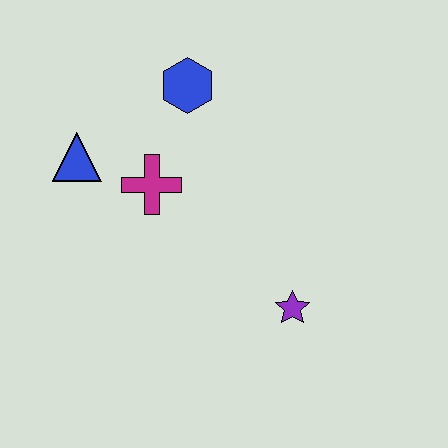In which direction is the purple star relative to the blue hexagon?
The purple star is below the blue hexagon.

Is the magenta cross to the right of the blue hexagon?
No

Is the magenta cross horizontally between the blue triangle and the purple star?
Yes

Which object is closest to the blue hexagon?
The magenta cross is closest to the blue hexagon.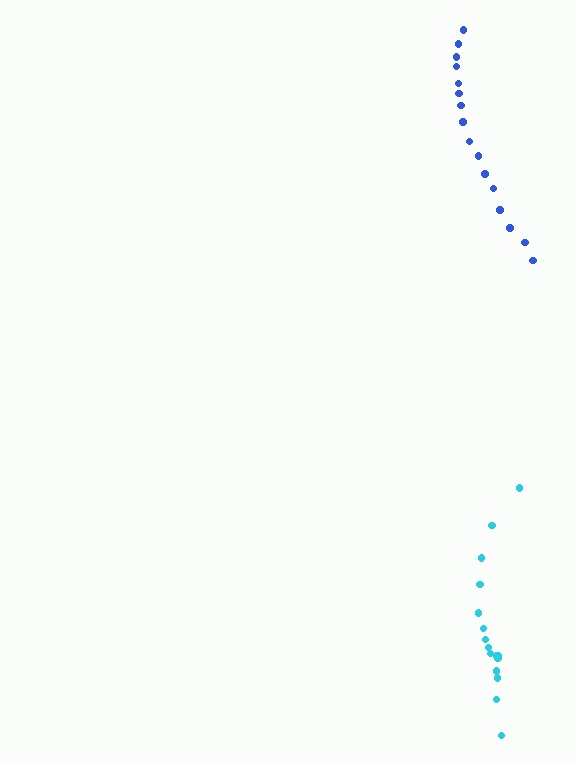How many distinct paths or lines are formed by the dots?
There are 2 distinct paths.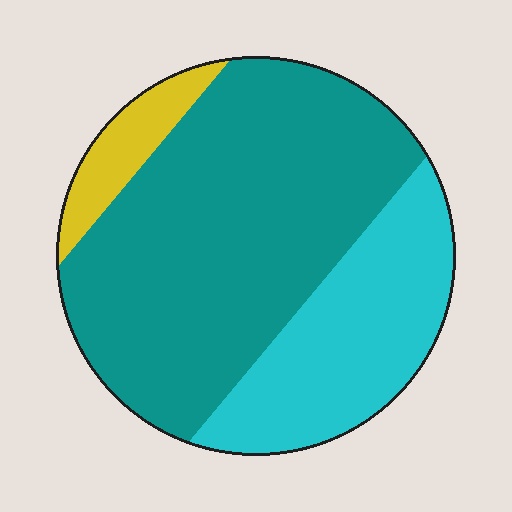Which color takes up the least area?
Yellow, at roughly 10%.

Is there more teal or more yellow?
Teal.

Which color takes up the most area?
Teal, at roughly 65%.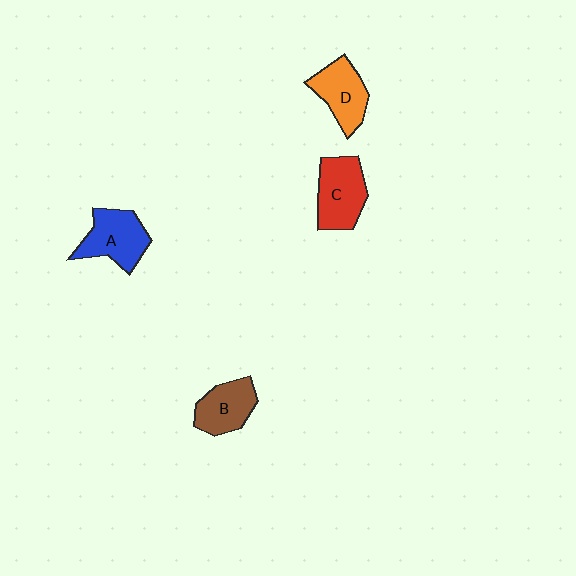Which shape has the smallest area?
Shape B (brown).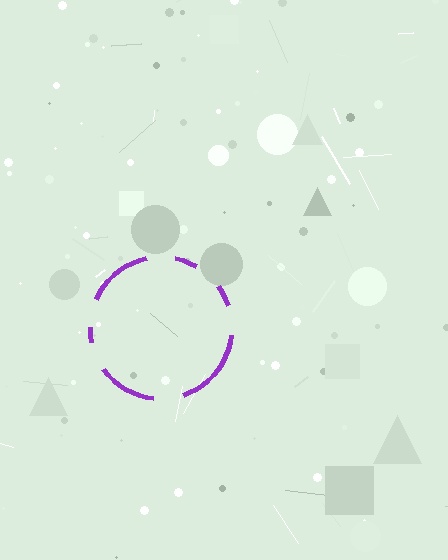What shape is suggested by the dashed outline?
The dashed outline suggests a circle.